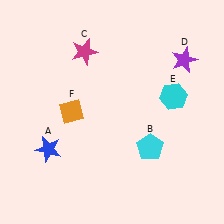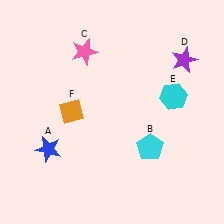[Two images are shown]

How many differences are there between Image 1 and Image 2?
There is 1 difference between the two images.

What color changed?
The star (C) changed from magenta in Image 1 to pink in Image 2.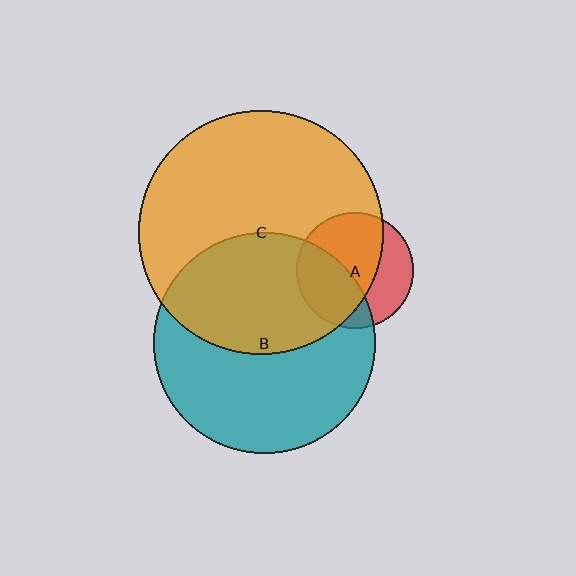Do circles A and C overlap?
Yes.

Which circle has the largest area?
Circle C (orange).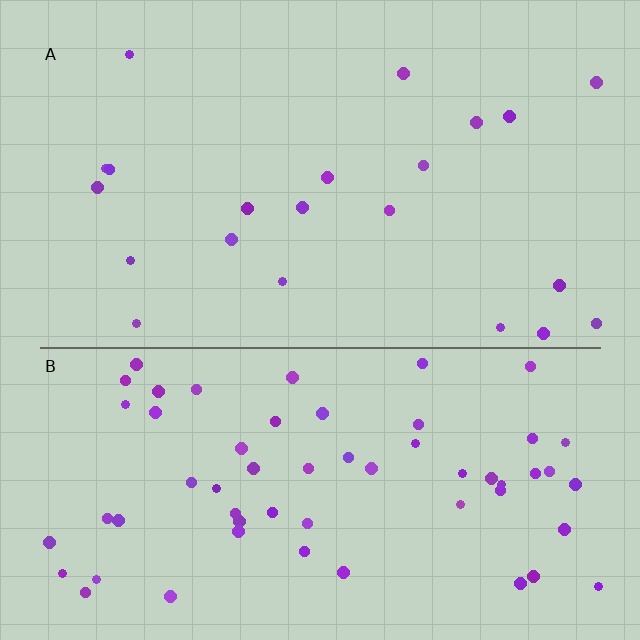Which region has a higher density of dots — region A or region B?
B (the bottom).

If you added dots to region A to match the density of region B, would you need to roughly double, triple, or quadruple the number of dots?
Approximately triple.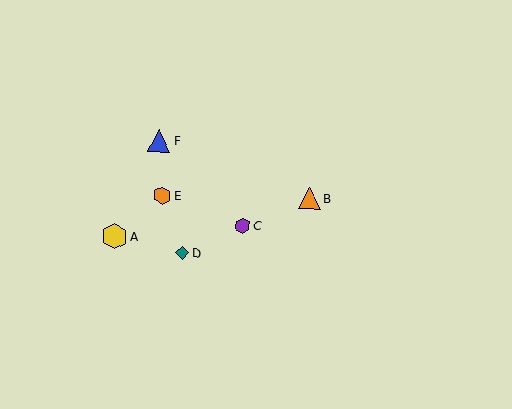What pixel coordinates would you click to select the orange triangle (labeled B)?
Click at (310, 199) to select the orange triangle B.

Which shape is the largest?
The yellow hexagon (labeled A) is the largest.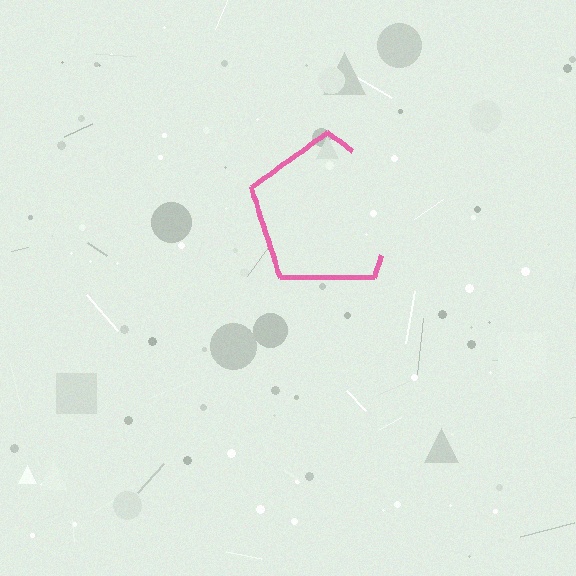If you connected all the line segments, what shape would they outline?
They would outline a pentagon.